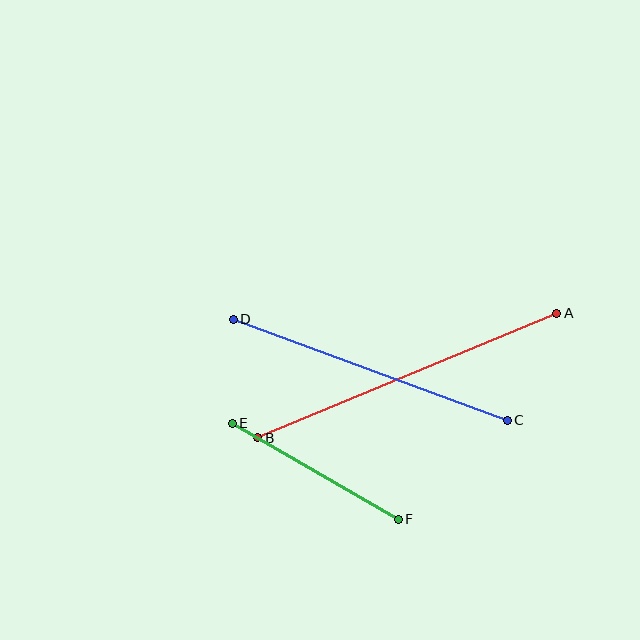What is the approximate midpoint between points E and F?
The midpoint is at approximately (315, 471) pixels.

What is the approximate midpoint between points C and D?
The midpoint is at approximately (370, 370) pixels.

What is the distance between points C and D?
The distance is approximately 292 pixels.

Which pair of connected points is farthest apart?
Points A and B are farthest apart.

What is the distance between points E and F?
The distance is approximately 192 pixels.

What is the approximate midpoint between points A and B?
The midpoint is at approximately (407, 376) pixels.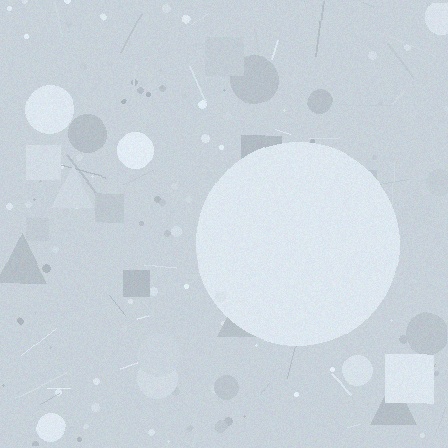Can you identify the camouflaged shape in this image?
The camouflaged shape is a circle.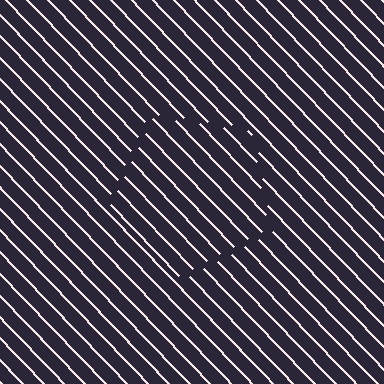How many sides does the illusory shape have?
5 sides — the line-ends trace a pentagon.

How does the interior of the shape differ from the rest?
The interior of the shape contains the same grating, shifted by half a period — the contour is defined by the phase discontinuity where line-ends from the inner and outer gratings abut.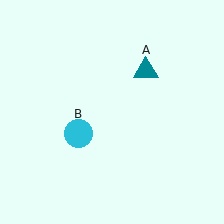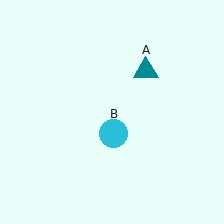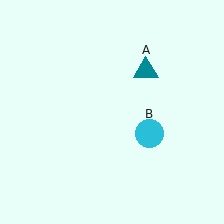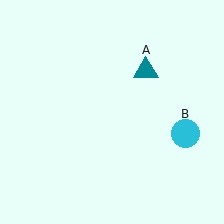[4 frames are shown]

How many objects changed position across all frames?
1 object changed position: cyan circle (object B).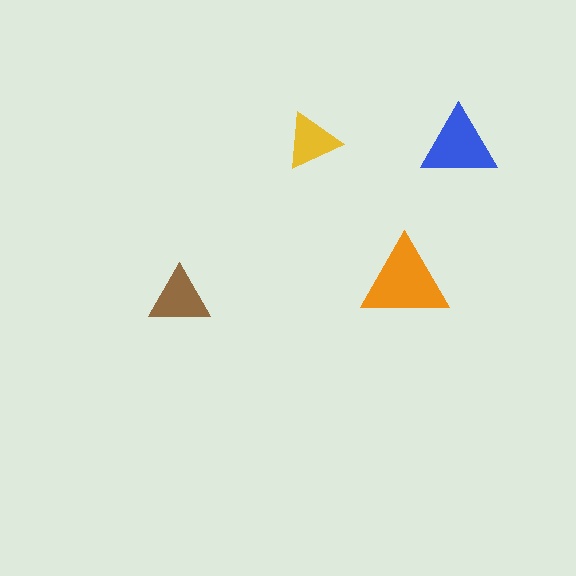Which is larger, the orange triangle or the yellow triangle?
The orange one.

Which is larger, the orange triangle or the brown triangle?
The orange one.